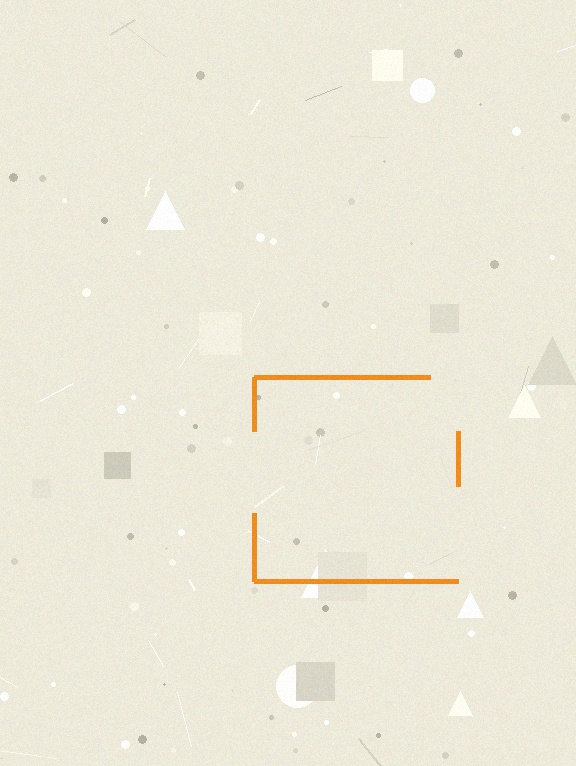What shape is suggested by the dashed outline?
The dashed outline suggests a square.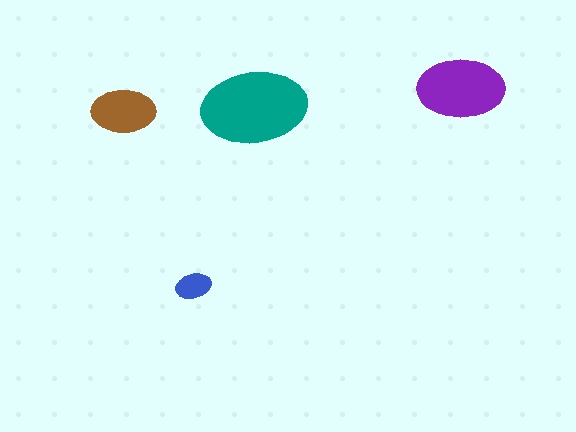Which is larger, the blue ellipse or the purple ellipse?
The purple one.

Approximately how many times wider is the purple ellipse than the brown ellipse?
About 1.5 times wider.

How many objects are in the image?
There are 4 objects in the image.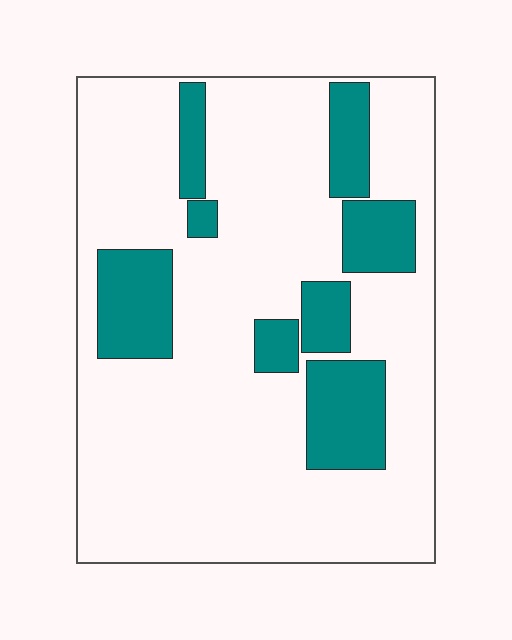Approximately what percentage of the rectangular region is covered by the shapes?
Approximately 20%.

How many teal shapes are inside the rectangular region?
8.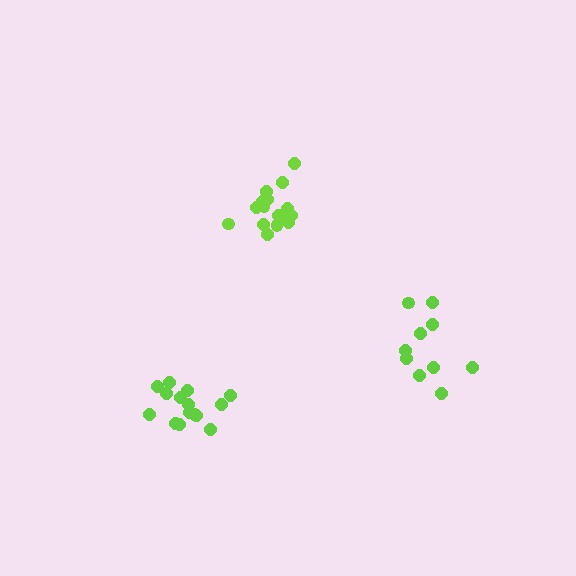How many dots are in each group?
Group 1: 10 dots, Group 2: 15 dots, Group 3: 15 dots (40 total).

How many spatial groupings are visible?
There are 3 spatial groupings.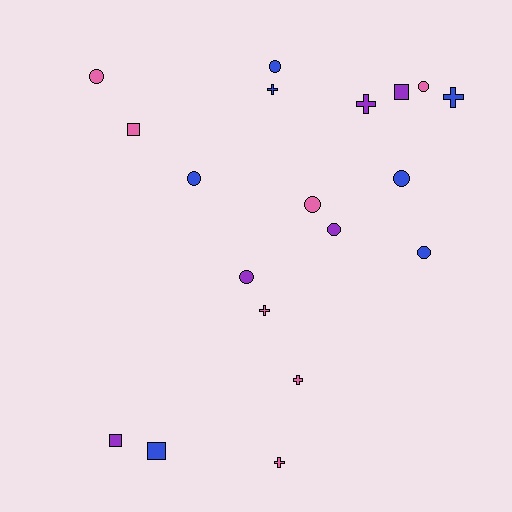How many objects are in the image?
There are 19 objects.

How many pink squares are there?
There is 1 pink square.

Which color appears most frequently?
Blue, with 7 objects.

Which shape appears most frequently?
Circle, with 9 objects.